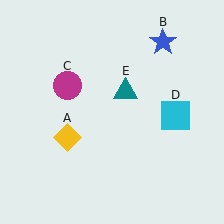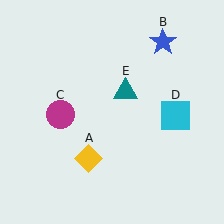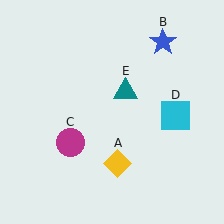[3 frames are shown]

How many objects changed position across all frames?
2 objects changed position: yellow diamond (object A), magenta circle (object C).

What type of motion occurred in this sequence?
The yellow diamond (object A), magenta circle (object C) rotated counterclockwise around the center of the scene.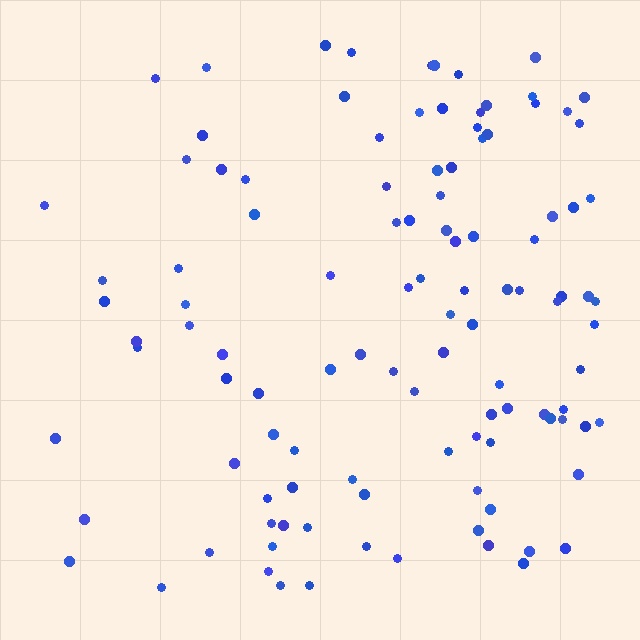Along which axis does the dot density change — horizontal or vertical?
Horizontal.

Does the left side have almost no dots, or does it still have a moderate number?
Still a moderate number, just noticeably fewer than the right.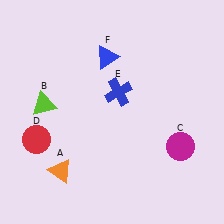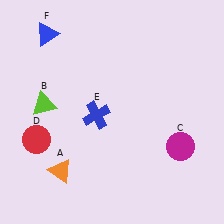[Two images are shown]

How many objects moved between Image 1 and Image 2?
2 objects moved between the two images.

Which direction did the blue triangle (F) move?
The blue triangle (F) moved left.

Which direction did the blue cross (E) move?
The blue cross (E) moved down.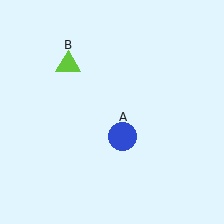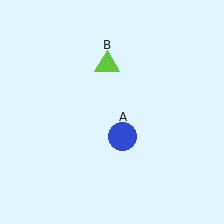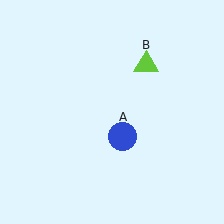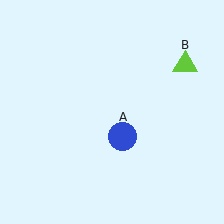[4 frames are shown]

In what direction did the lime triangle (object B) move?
The lime triangle (object B) moved right.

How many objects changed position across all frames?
1 object changed position: lime triangle (object B).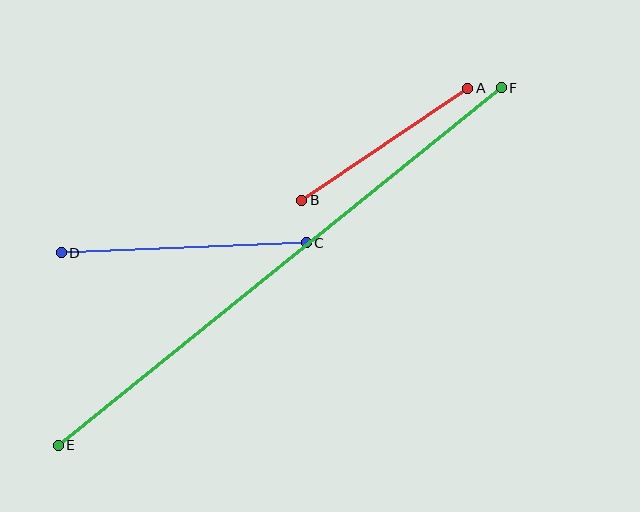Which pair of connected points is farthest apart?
Points E and F are farthest apart.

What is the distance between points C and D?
The distance is approximately 245 pixels.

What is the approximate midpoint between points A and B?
The midpoint is at approximately (385, 144) pixels.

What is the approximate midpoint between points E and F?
The midpoint is at approximately (280, 267) pixels.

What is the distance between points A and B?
The distance is approximately 201 pixels.